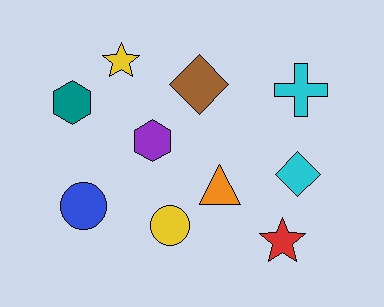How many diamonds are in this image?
There are 2 diamonds.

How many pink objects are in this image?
There are no pink objects.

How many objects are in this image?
There are 10 objects.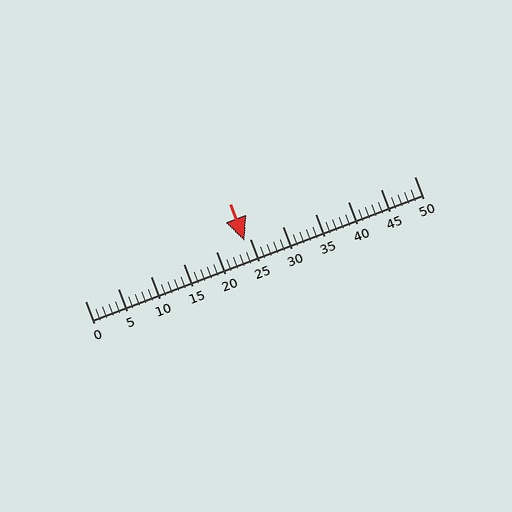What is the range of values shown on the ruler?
The ruler shows values from 0 to 50.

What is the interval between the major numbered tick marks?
The major tick marks are spaced 5 units apart.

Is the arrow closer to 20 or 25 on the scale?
The arrow is closer to 25.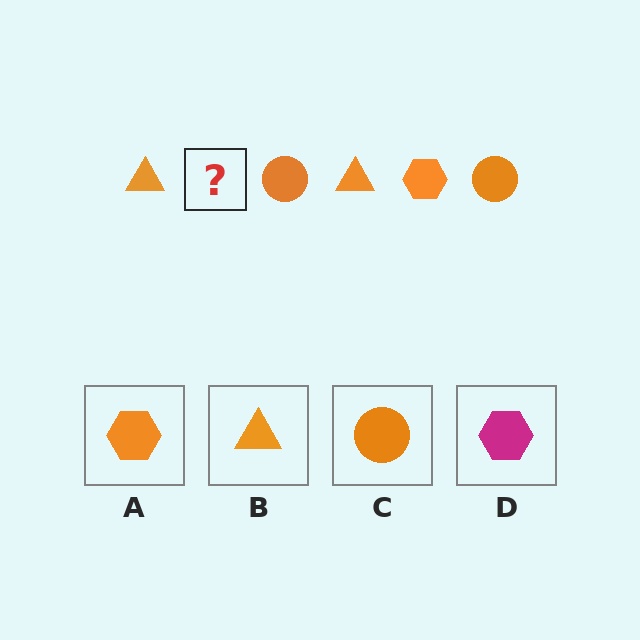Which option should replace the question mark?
Option A.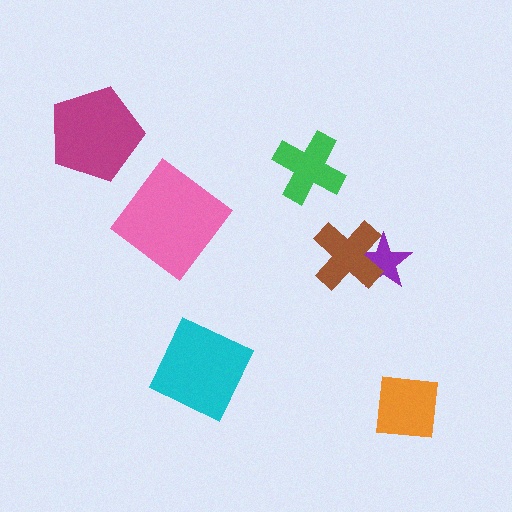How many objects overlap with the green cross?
0 objects overlap with the green cross.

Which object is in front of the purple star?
The brown cross is in front of the purple star.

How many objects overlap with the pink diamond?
0 objects overlap with the pink diamond.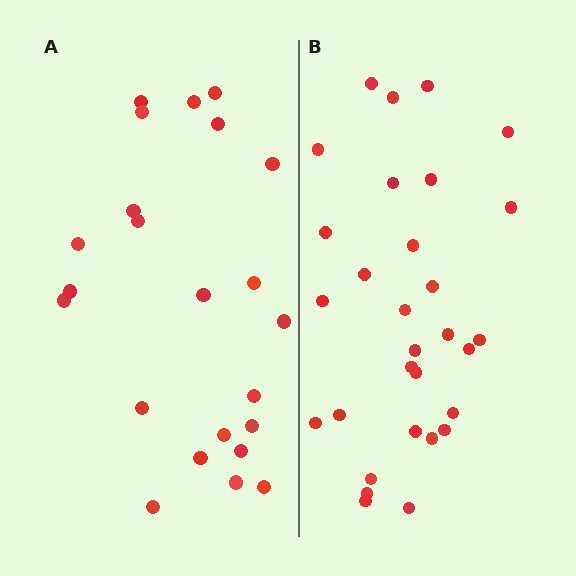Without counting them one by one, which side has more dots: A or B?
Region B (the right region) has more dots.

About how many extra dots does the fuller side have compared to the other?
Region B has roughly 8 or so more dots than region A.